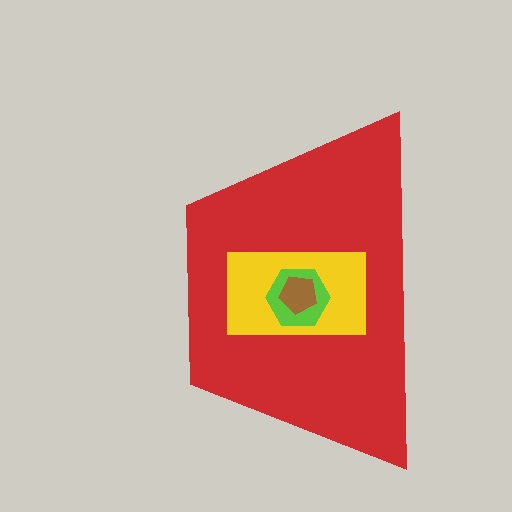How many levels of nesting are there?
4.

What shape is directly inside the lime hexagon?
The brown pentagon.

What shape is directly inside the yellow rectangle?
The lime hexagon.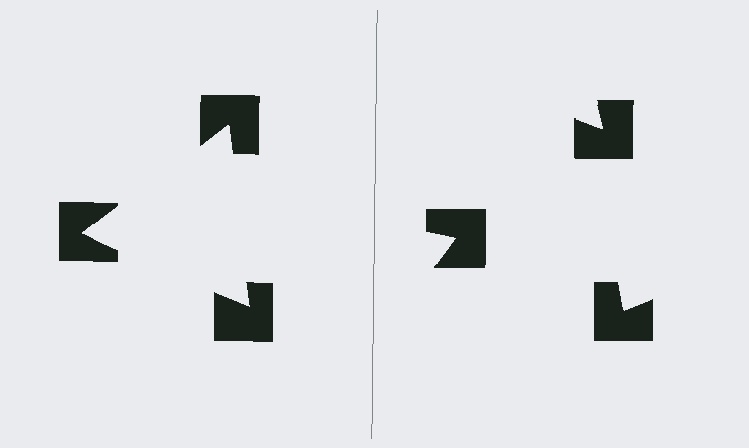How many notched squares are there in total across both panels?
6 — 3 on each side.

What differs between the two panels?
The notched squares are positioned identically on both sides; only the wedge orientations differ. On the left they align to a triangle; on the right they are misaligned.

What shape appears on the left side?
An illusory triangle.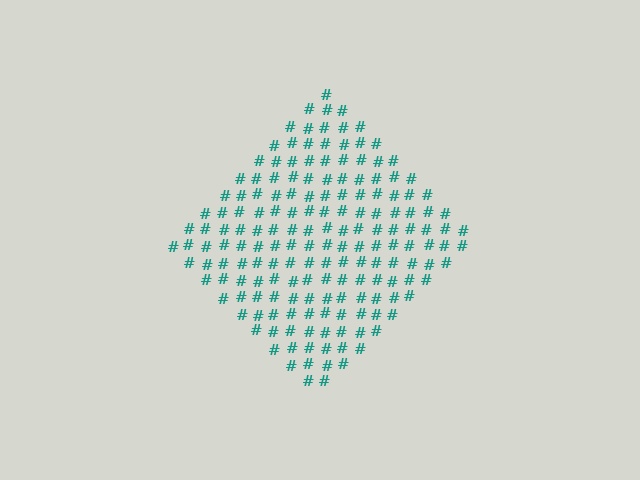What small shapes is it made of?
It is made of small hash symbols.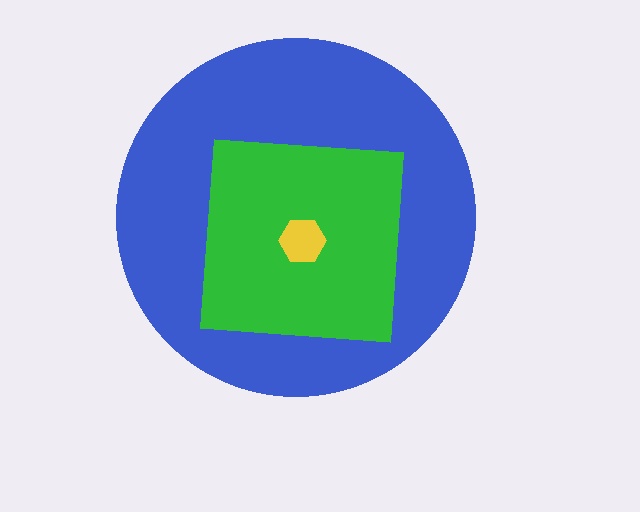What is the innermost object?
The yellow hexagon.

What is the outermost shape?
The blue circle.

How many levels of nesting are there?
3.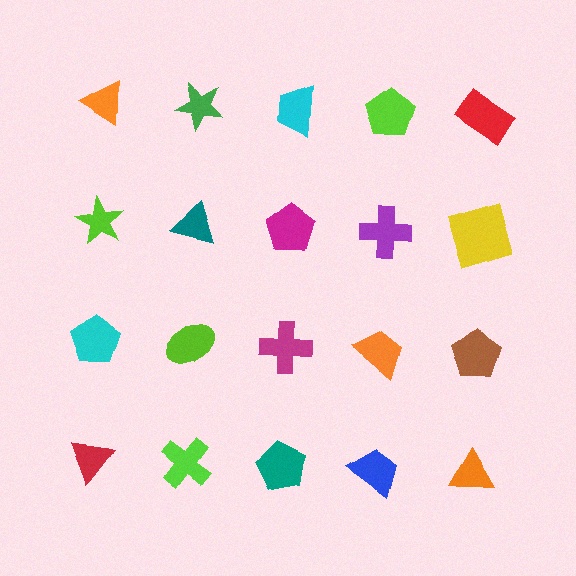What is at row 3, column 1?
A cyan pentagon.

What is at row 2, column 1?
A lime star.